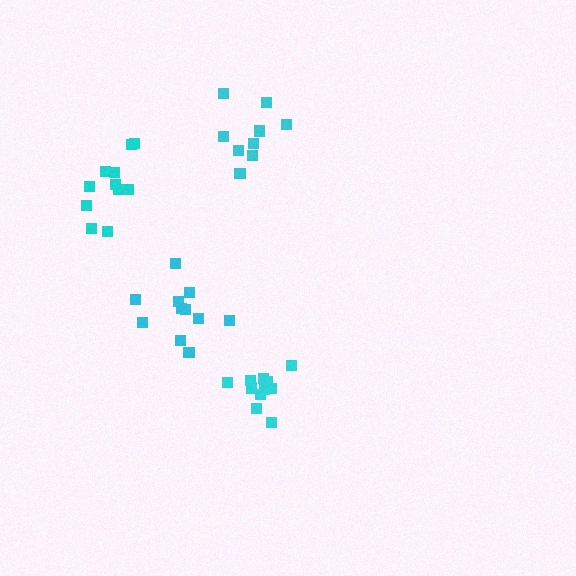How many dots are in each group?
Group 1: 11 dots, Group 2: 11 dots, Group 3: 9 dots, Group 4: 11 dots (42 total).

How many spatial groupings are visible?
There are 4 spatial groupings.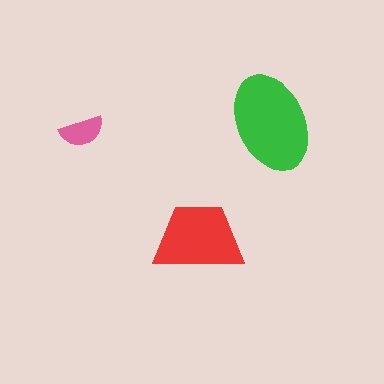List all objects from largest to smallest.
The green ellipse, the red trapezoid, the pink semicircle.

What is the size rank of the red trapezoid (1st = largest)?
2nd.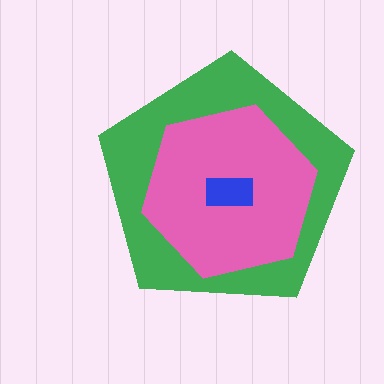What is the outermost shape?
The green pentagon.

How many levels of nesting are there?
3.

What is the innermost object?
The blue rectangle.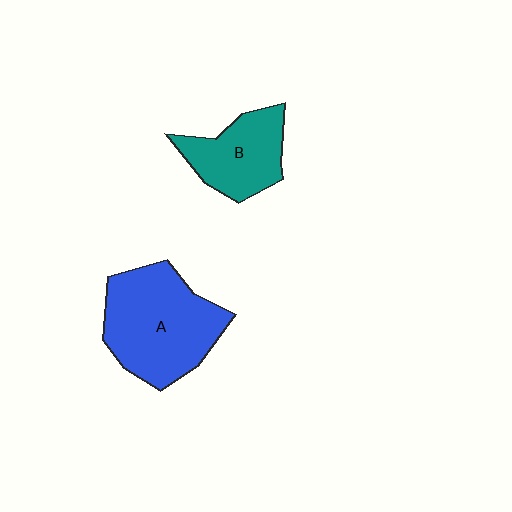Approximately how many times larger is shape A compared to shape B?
Approximately 1.6 times.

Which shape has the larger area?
Shape A (blue).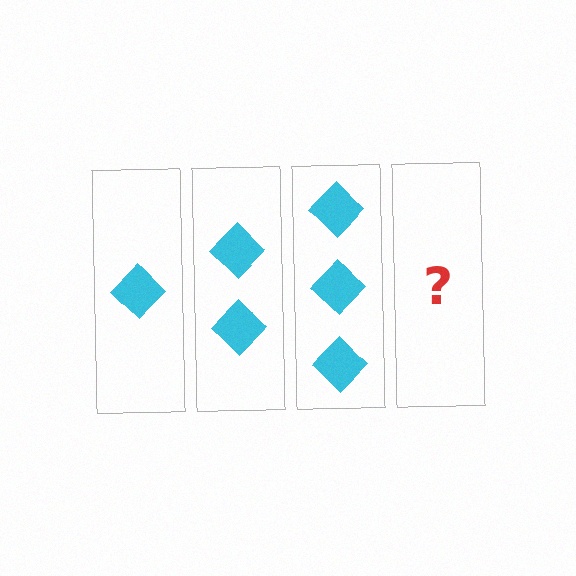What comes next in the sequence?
The next element should be 4 diamonds.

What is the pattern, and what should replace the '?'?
The pattern is that each step adds one more diamond. The '?' should be 4 diamonds.